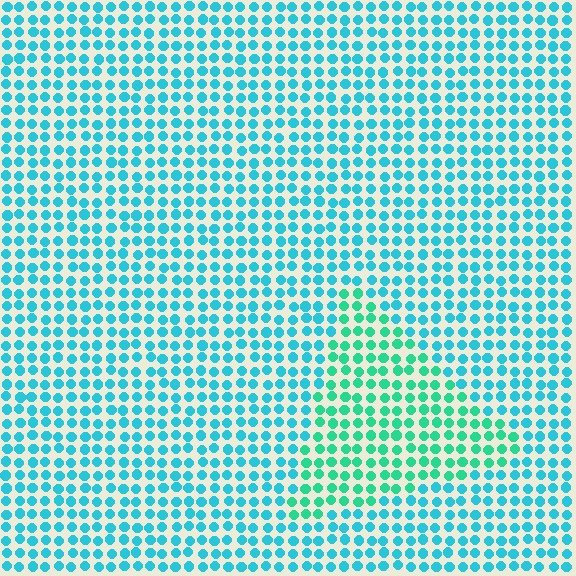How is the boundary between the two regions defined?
The boundary is defined purely by a slight shift in hue (about 31 degrees). Spacing, size, and orientation are identical on both sides.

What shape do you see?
I see a triangle.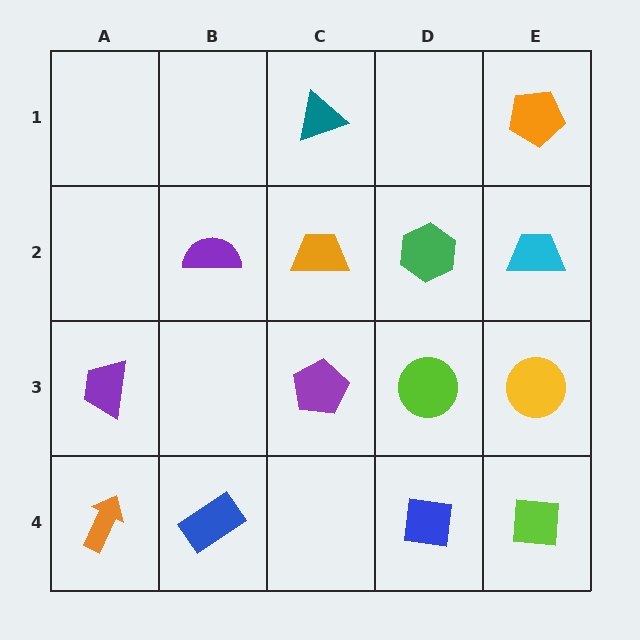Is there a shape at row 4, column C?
No, that cell is empty.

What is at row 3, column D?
A lime circle.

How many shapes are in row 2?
4 shapes.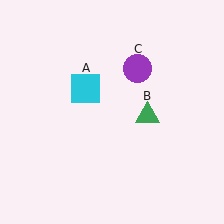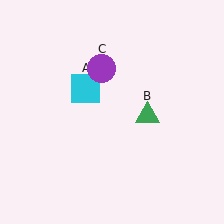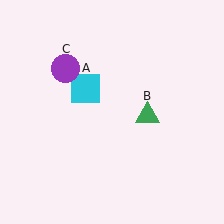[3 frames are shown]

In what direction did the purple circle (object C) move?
The purple circle (object C) moved left.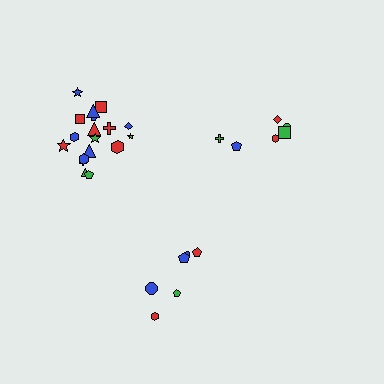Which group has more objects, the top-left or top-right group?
The top-left group.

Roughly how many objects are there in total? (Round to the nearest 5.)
Roughly 30 objects in total.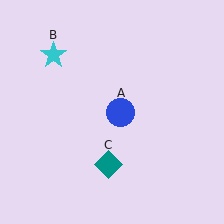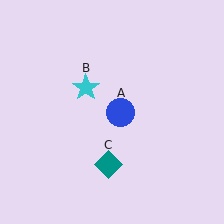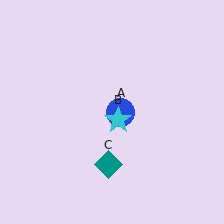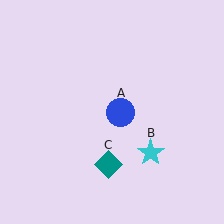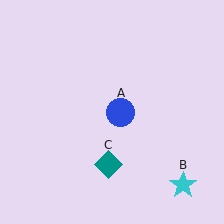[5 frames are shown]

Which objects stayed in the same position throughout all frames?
Blue circle (object A) and teal diamond (object C) remained stationary.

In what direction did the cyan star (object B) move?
The cyan star (object B) moved down and to the right.